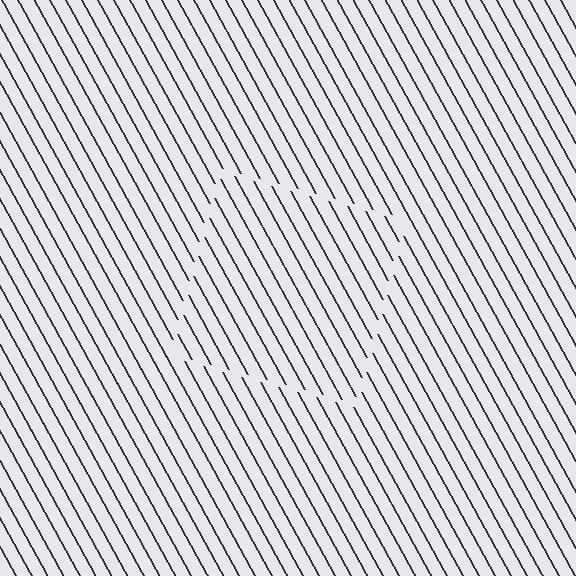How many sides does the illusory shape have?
4 sides — the line-ends trace a square.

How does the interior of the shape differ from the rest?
The interior of the shape contains the same grating, shifted by half a period — the contour is defined by the phase discontinuity where line-ends from the inner and outer gratings abut.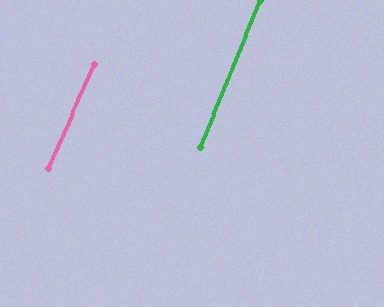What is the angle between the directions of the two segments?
Approximately 2 degrees.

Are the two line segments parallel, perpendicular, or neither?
Parallel — their directions differ by only 1.5°.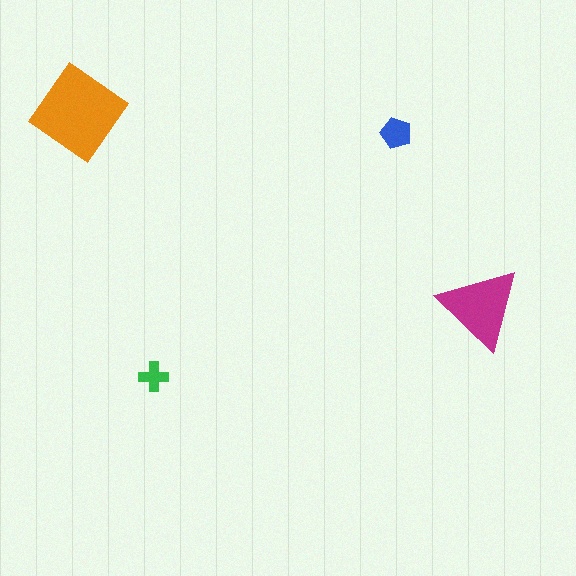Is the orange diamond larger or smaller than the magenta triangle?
Larger.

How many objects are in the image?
There are 4 objects in the image.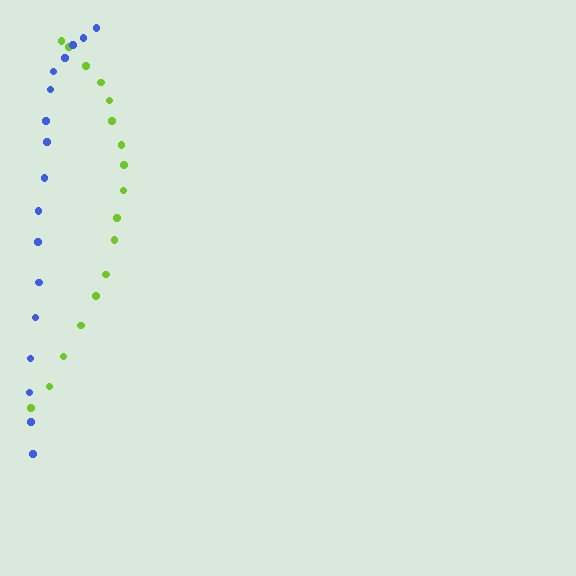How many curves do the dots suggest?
There are 2 distinct paths.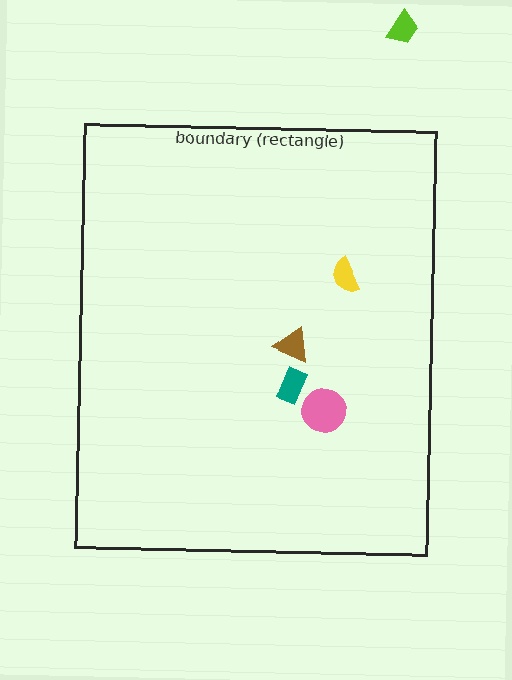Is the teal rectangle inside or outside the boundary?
Inside.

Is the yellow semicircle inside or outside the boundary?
Inside.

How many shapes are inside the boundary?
4 inside, 1 outside.